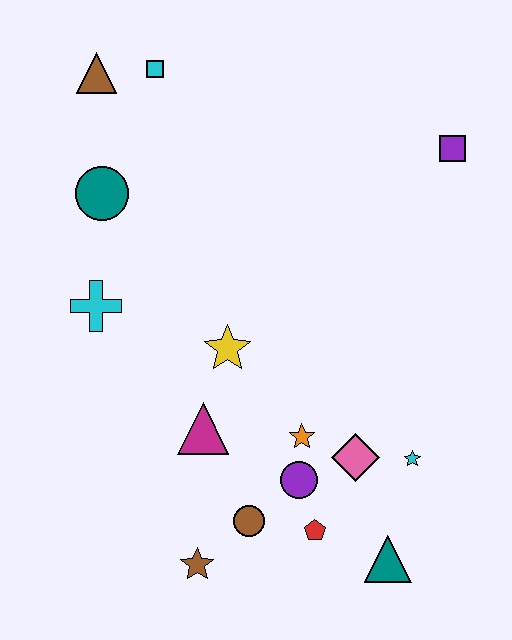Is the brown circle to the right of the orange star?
No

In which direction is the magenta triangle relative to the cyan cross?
The magenta triangle is below the cyan cross.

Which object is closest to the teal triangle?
The red pentagon is closest to the teal triangle.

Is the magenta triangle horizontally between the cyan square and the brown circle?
Yes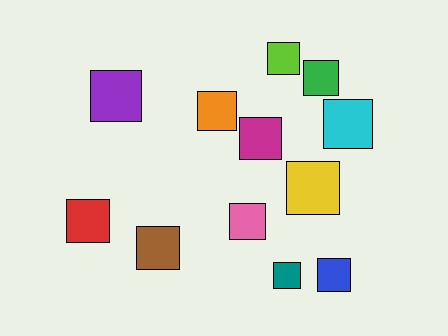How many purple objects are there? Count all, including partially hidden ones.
There is 1 purple object.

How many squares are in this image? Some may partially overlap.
There are 12 squares.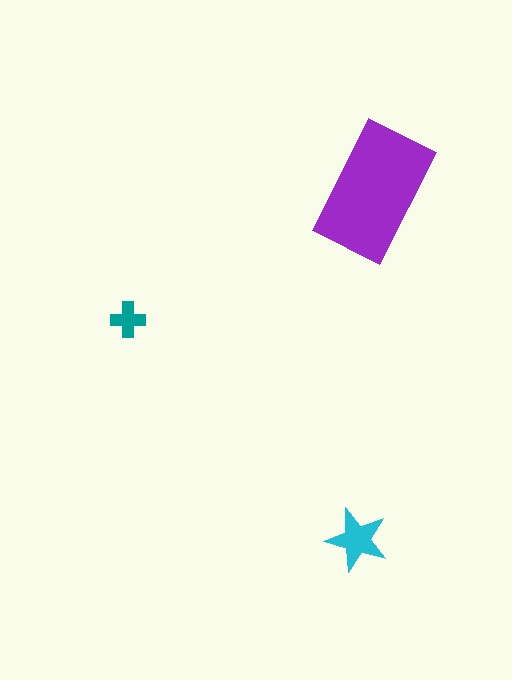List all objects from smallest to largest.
The teal cross, the cyan star, the purple rectangle.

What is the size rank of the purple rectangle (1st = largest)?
1st.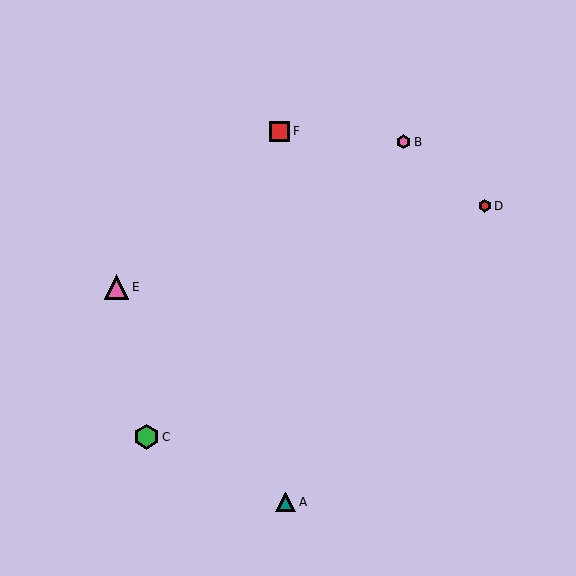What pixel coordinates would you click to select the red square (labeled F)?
Click at (279, 131) to select the red square F.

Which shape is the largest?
The green hexagon (labeled C) is the largest.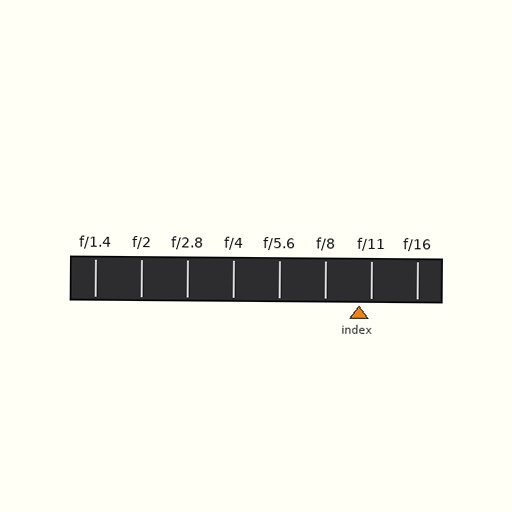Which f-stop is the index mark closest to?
The index mark is closest to f/11.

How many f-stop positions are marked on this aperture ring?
There are 8 f-stop positions marked.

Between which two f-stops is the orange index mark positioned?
The index mark is between f/8 and f/11.